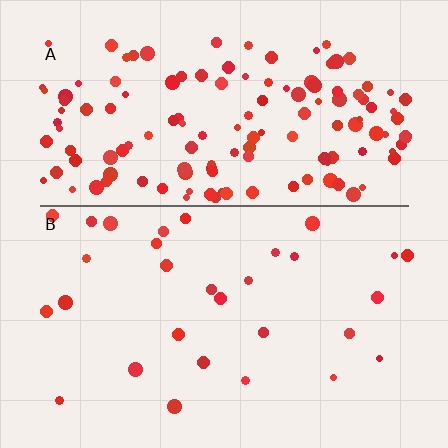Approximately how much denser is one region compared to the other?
Approximately 4.7× — region A over region B.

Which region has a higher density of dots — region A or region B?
A (the top).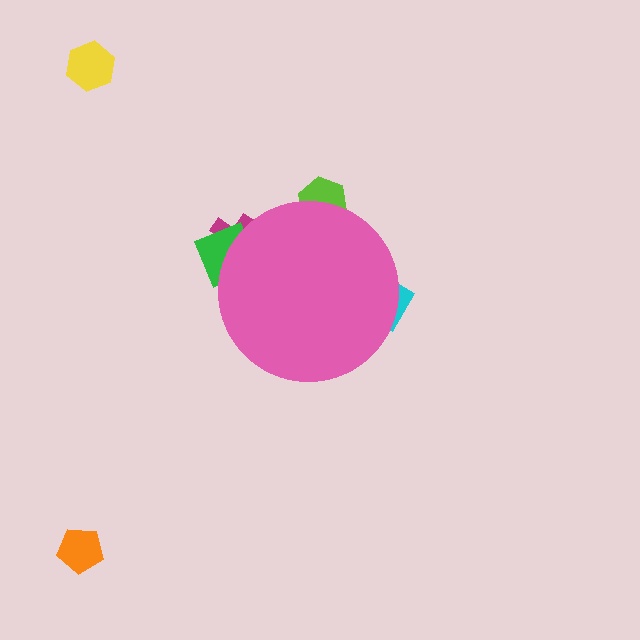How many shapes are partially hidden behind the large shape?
4 shapes are partially hidden.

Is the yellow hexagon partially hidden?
No, the yellow hexagon is fully visible.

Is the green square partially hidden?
Yes, the green square is partially hidden behind the pink circle.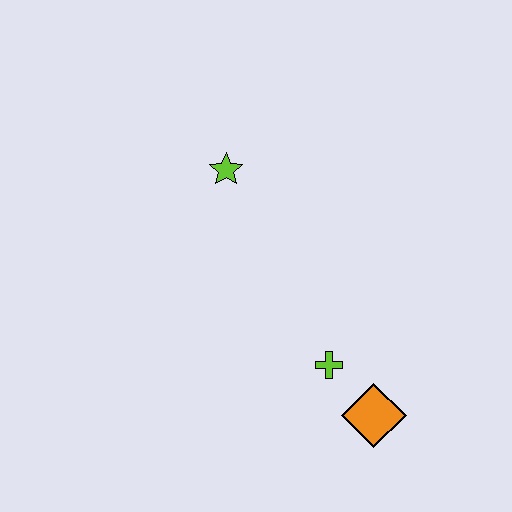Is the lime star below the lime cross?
No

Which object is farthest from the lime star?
The orange diamond is farthest from the lime star.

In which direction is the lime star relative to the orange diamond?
The lime star is above the orange diamond.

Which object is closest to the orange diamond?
The lime cross is closest to the orange diamond.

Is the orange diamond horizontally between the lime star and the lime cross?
No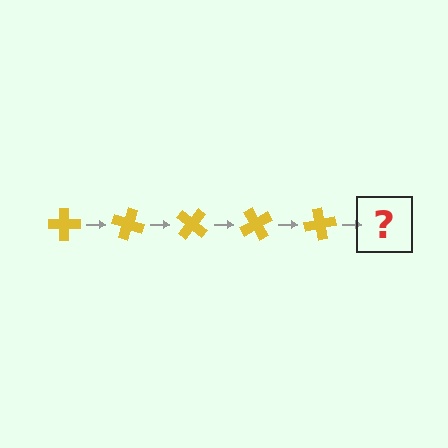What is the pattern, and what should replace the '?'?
The pattern is that the cross rotates 20 degrees each step. The '?' should be a yellow cross rotated 100 degrees.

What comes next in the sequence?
The next element should be a yellow cross rotated 100 degrees.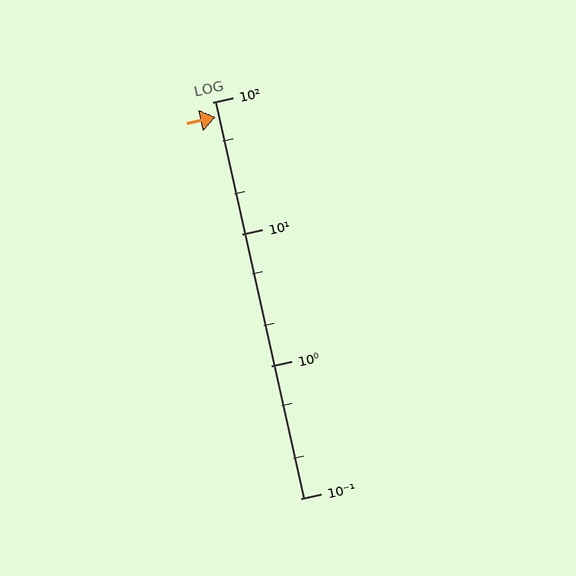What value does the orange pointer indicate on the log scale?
The pointer indicates approximately 77.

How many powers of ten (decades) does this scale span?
The scale spans 3 decades, from 0.1 to 100.